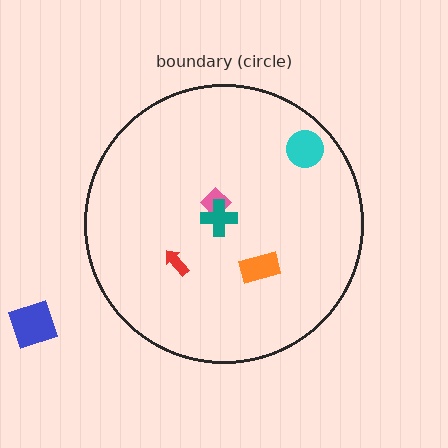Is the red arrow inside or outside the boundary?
Inside.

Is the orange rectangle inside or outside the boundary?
Inside.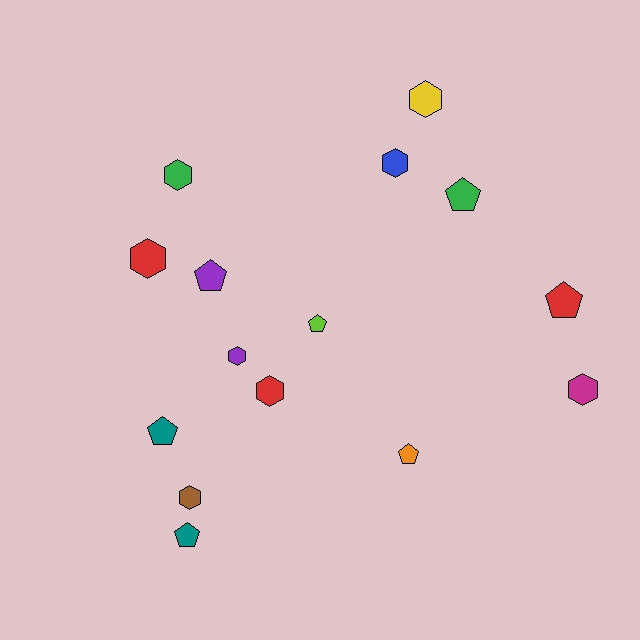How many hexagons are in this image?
There are 8 hexagons.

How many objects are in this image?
There are 15 objects.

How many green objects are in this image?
There are 2 green objects.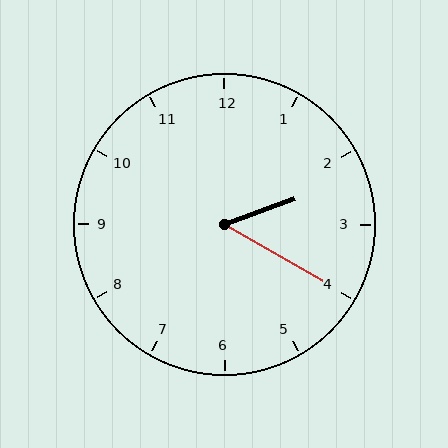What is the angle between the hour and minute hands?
Approximately 50 degrees.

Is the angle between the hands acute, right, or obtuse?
It is acute.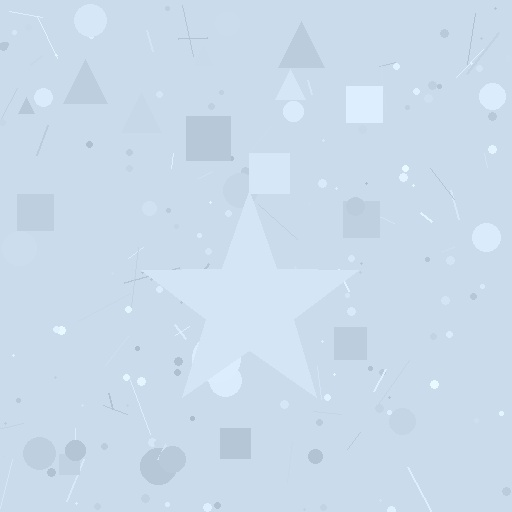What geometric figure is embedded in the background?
A star is embedded in the background.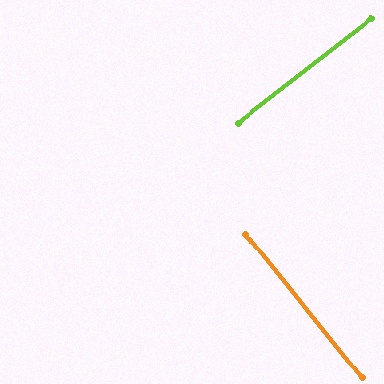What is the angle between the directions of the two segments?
Approximately 89 degrees.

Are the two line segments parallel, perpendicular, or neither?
Perpendicular — they meet at approximately 89°.